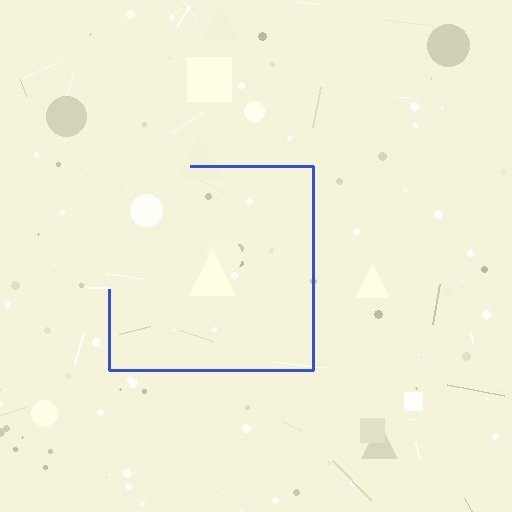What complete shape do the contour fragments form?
The contour fragments form a square.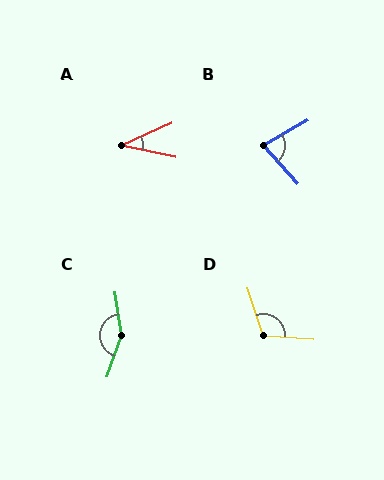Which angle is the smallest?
A, at approximately 36 degrees.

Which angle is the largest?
C, at approximately 153 degrees.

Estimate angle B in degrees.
Approximately 78 degrees.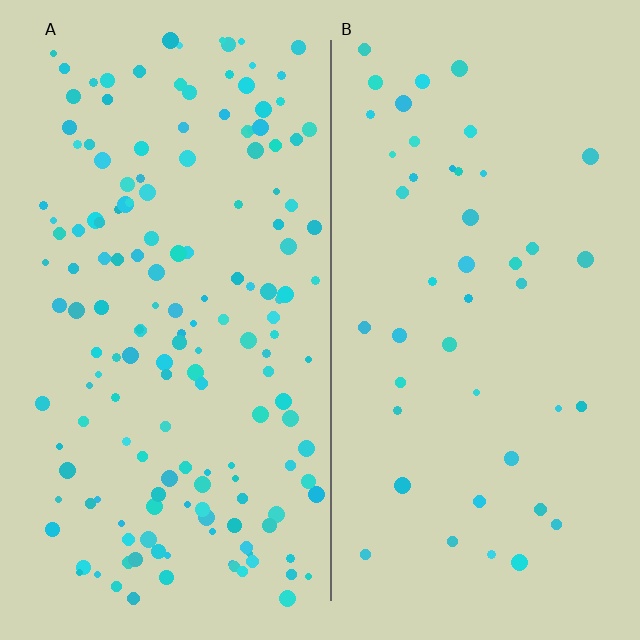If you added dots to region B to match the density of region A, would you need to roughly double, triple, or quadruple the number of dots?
Approximately quadruple.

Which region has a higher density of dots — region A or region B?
A (the left).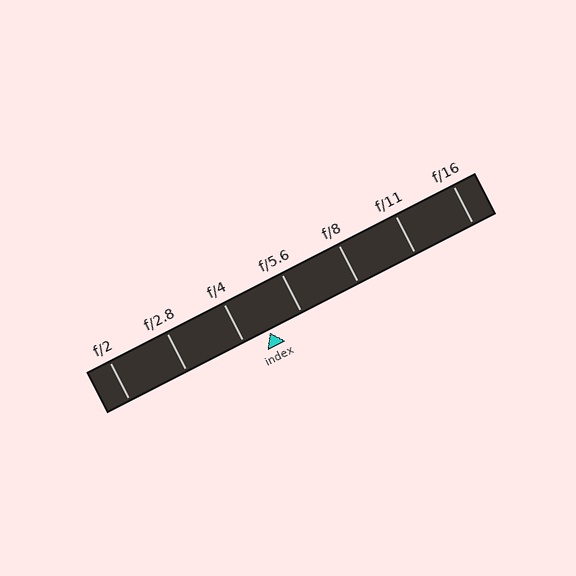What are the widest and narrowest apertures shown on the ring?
The widest aperture shown is f/2 and the narrowest is f/16.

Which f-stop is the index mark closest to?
The index mark is closest to f/4.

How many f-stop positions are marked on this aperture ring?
There are 7 f-stop positions marked.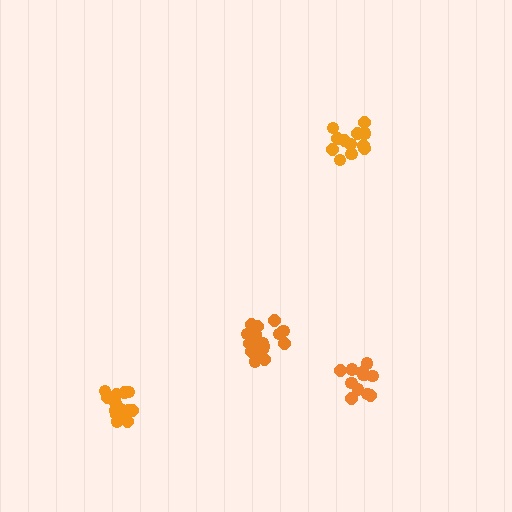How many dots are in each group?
Group 1: 12 dots, Group 2: 12 dots, Group 3: 18 dots, Group 4: 14 dots (56 total).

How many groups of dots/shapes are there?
There are 4 groups.